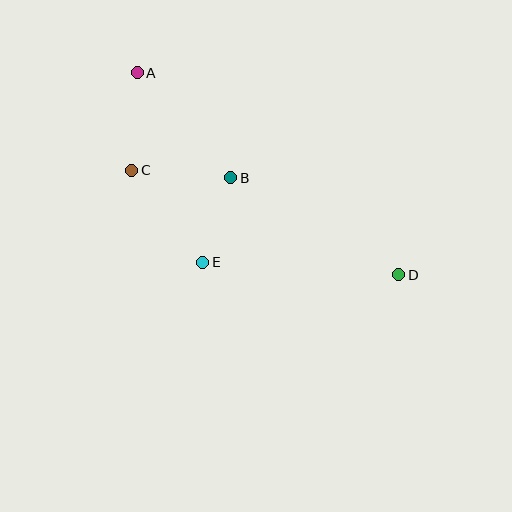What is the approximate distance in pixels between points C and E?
The distance between C and E is approximately 116 pixels.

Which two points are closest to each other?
Points B and E are closest to each other.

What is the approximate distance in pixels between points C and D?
The distance between C and D is approximately 287 pixels.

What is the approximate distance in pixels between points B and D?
The distance between B and D is approximately 194 pixels.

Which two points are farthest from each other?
Points A and D are farthest from each other.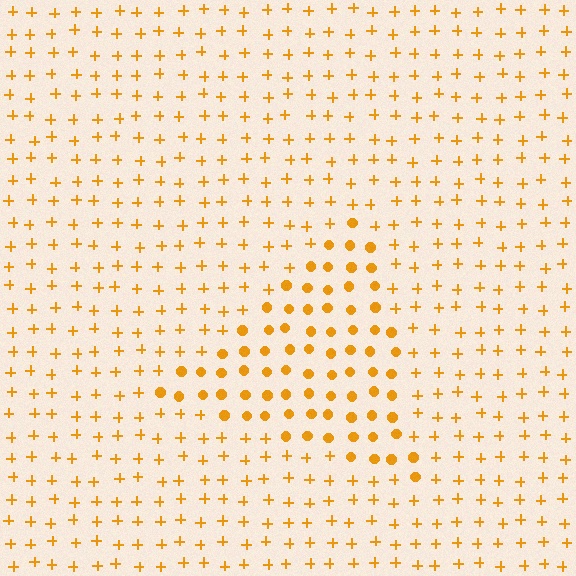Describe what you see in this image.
The image is filled with small orange elements arranged in a uniform grid. A triangle-shaped region contains circles, while the surrounding area contains plus signs. The boundary is defined purely by the change in element shape.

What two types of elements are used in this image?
The image uses circles inside the triangle region and plus signs outside it.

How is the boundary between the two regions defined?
The boundary is defined by a change in element shape: circles inside vs. plus signs outside. All elements share the same color and spacing.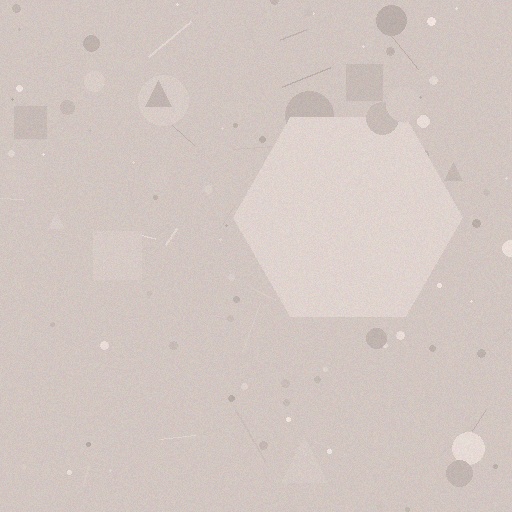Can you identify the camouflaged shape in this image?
The camouflaged shape is a hexagon.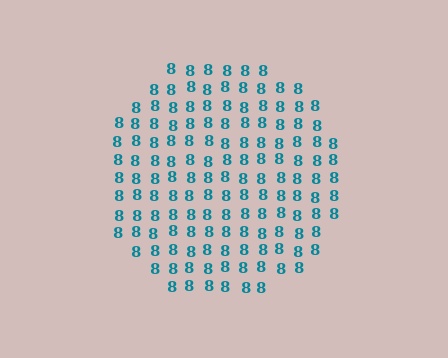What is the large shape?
The large shape is a circle.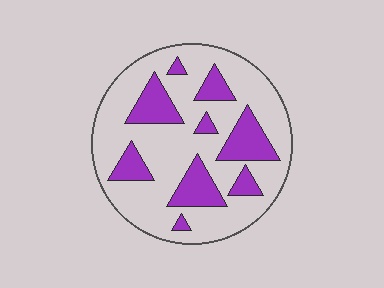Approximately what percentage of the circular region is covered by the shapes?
Approximately 25%.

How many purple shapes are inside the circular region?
9.